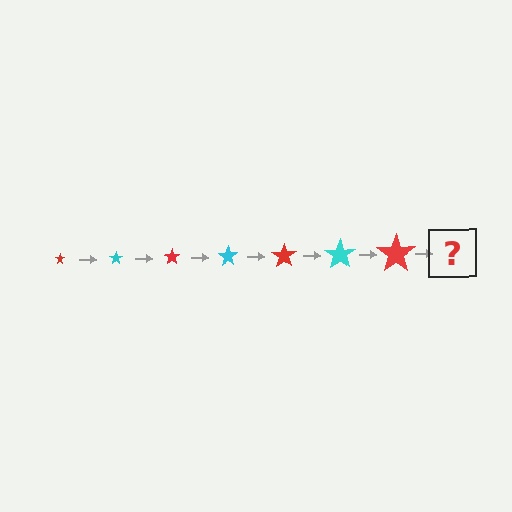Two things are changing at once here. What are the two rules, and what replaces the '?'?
The two rules are that the star grows larger each step and the color cycles through red and cyan. The '?' should be a cyan star, larger than the previous one.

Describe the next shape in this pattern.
It should be a cyan star, larger than the previous one.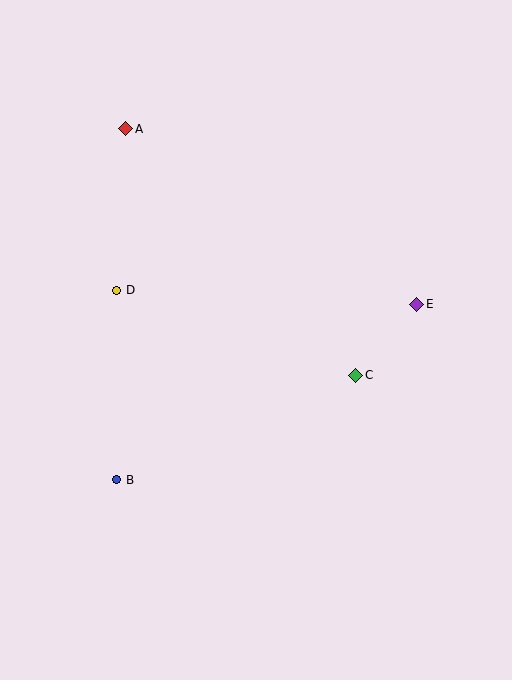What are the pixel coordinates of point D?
Point D is at (116, 290).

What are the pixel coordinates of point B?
Point B is at (117, 480).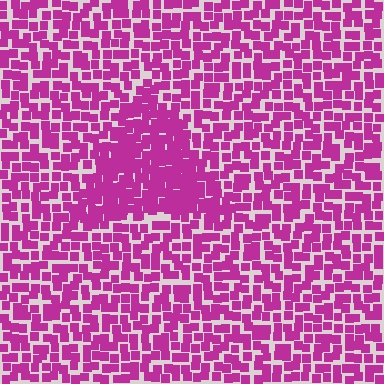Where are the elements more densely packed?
The elements are more densely packed inside the triangle boundary.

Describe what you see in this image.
The image contains small magenta elements arranged at two different densities. A triangle-shaped region is visible where the elements are more densely packed than the surrounding area.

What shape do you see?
I see a triangle.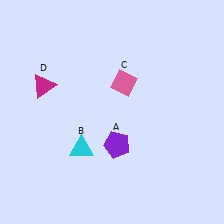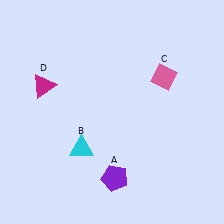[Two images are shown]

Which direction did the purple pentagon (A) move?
The purple pentagon (A) moved down.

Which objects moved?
The objects that moved are: the purple pentagon (A), the pink diamond (C).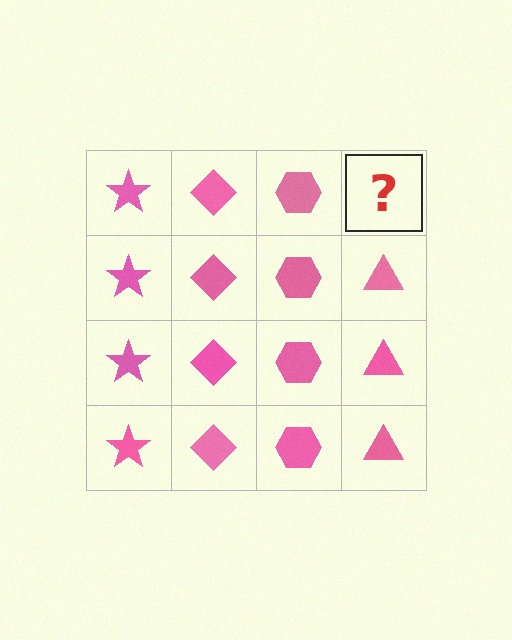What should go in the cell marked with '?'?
The missing cell should contain a pink triangle.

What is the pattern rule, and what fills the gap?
The rule is that each column has a consistent shape. The gap should be filled with a pink triangle.